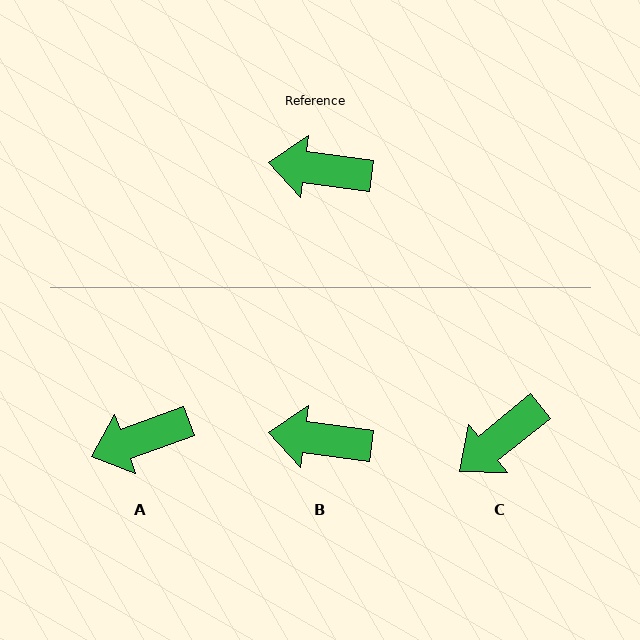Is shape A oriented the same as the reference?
No, it is off by about 27 degrees.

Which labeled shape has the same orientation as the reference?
B.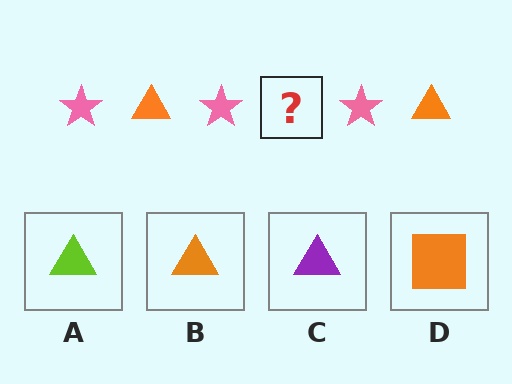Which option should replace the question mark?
Option B.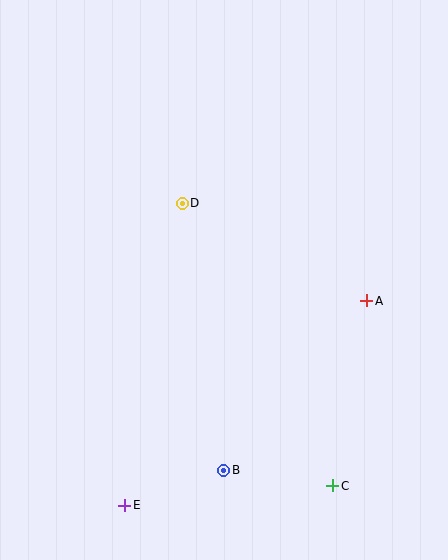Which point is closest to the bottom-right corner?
Point C is closest to the bottom-right corner.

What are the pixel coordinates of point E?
Point E is at (125, 505).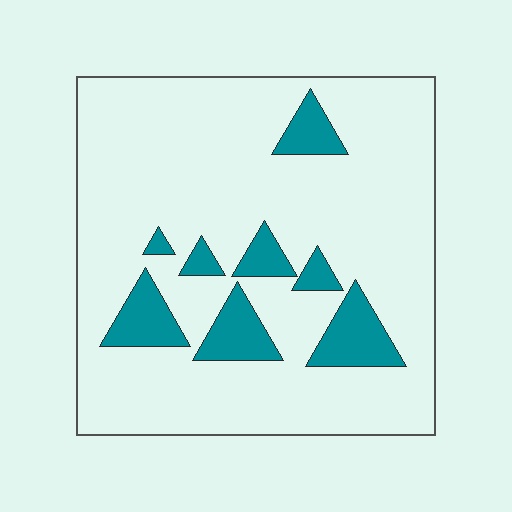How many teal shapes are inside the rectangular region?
8.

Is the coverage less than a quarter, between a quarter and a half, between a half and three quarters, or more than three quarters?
Less than a quarter.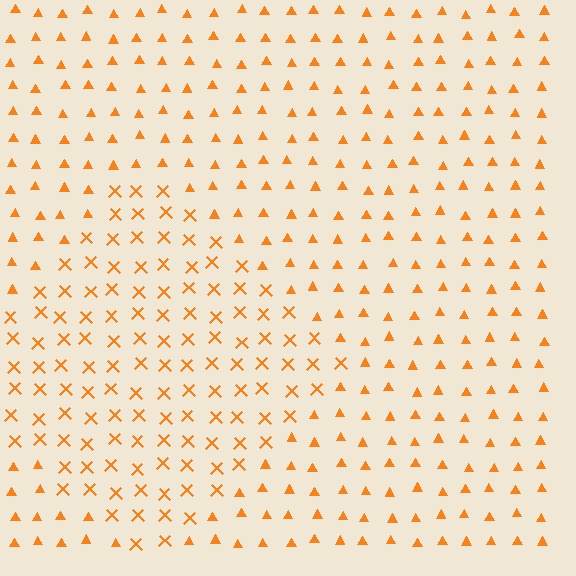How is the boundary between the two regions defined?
The boundary is defined by a change in element shape: X marks inside vs. triangles outside. All elements share the same color and spacing.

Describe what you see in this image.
The image is filled with small orange elements arranged in a uniform grid. A diamond-shaped region contains X marks, while the surrounding area contains triangles. The boundary is defined purely by the change in element shape.